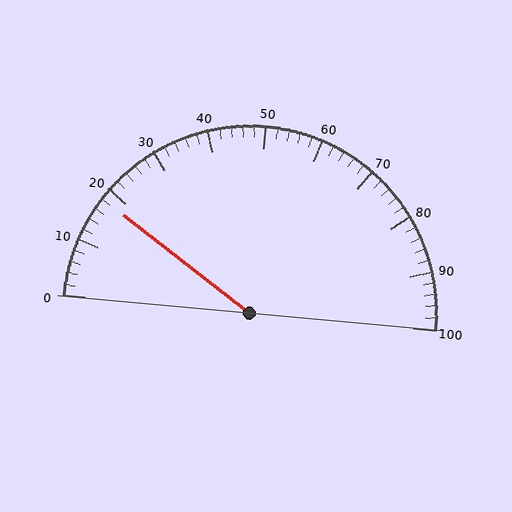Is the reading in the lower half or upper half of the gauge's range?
The reading is in the lower half of the range (0 to 100).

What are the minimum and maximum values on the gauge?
The gauge ranges from 0 to 100.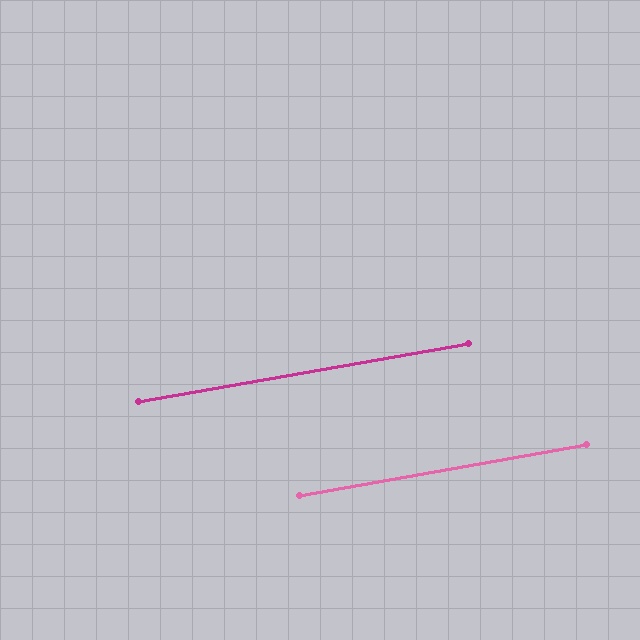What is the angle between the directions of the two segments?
Approximately 0 degrees.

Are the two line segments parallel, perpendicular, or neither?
Parallel — their directions differ by only 0.1°.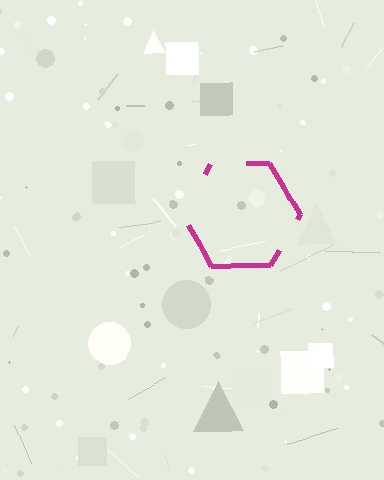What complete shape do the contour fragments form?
The contour fragments form a hexagon.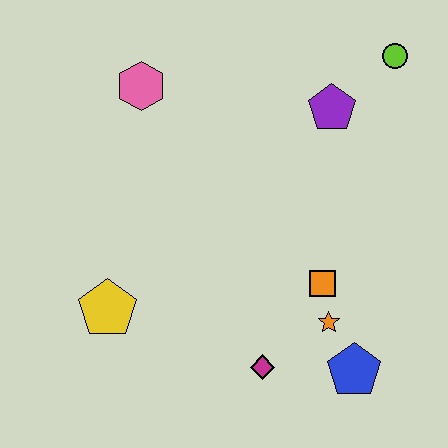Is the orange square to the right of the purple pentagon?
No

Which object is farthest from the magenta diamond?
The lime circle is farthest from the magenta diamond.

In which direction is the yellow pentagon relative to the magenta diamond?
The yellow pentagon is to the left of the magenta diamond.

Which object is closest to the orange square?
The orange star is closest to the orange square.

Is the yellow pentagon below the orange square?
Yes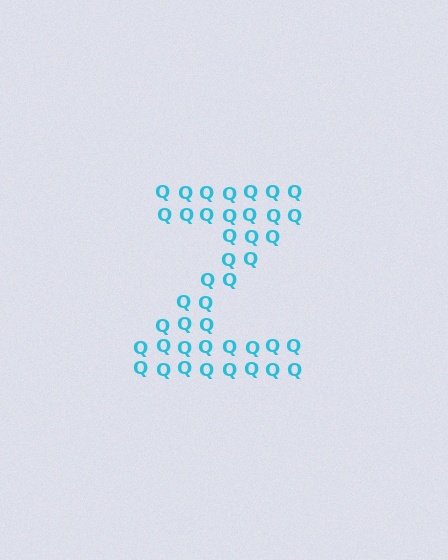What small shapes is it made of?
It is made of small letter Q's.